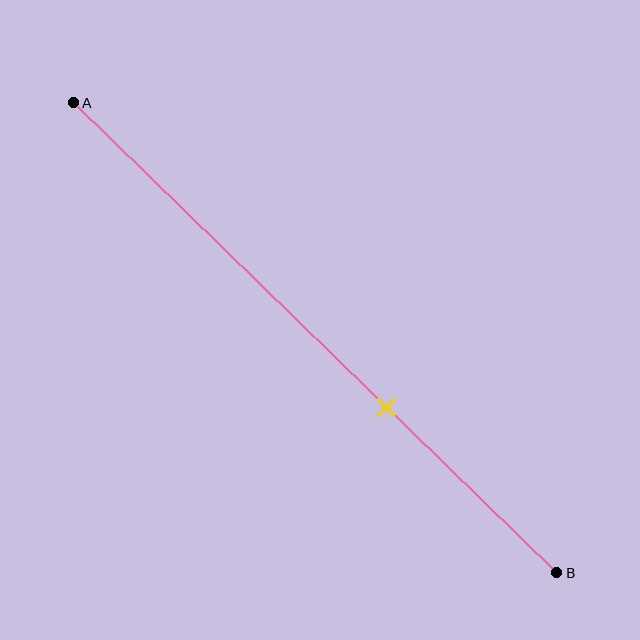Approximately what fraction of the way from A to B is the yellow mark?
The yellow mark is approximately 65% of the way from A to B.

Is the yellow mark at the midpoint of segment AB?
No, the mark is at about 65% from A, not at the 50% midpoint.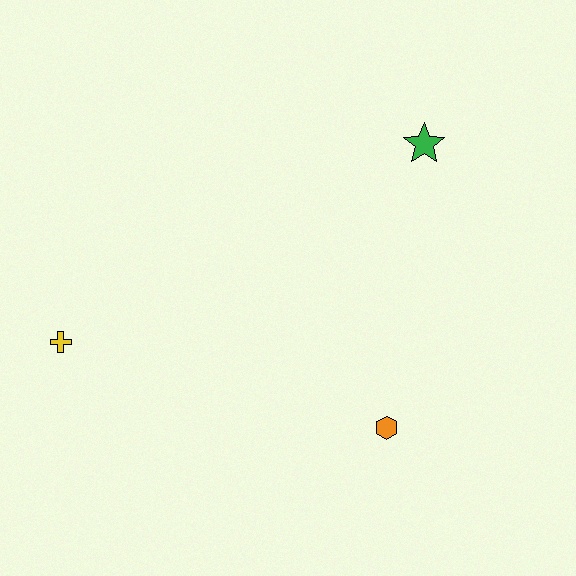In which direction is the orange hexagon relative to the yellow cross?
The orange hexagon is to the right of the yellow cross.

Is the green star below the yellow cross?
No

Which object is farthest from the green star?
The yellow cross is farthest from the green star.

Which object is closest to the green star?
The orange hexagon is closest to the green star.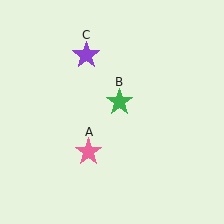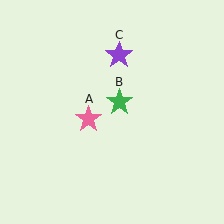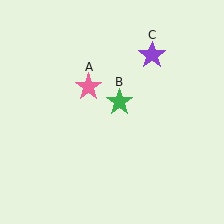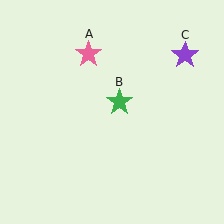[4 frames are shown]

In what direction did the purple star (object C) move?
The purple star (object C) moved right.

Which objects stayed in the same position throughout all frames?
Green star (object B) remained stationary.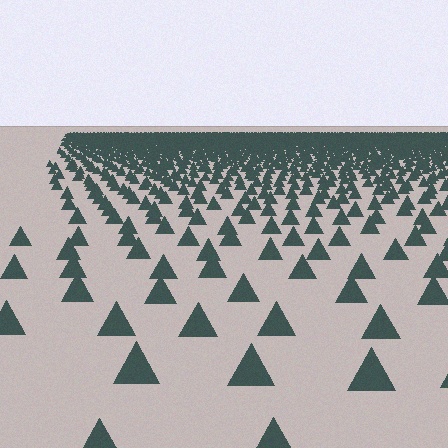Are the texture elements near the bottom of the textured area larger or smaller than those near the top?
Larger. Near the bottom, elements are closer to the viewer and appear at a bigger on-screen size.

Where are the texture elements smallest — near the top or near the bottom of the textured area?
Near the top.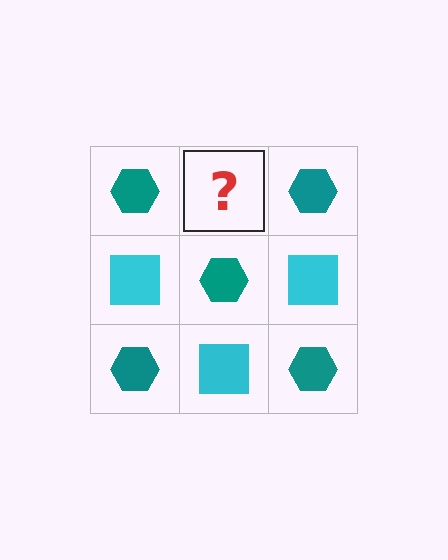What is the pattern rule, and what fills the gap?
The rule is that it alternates teal hexagon and cyan square in a checkerboard pattern. The gap should be filled with a cyan square.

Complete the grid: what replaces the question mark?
The question mark should be replaced with a cyan square.